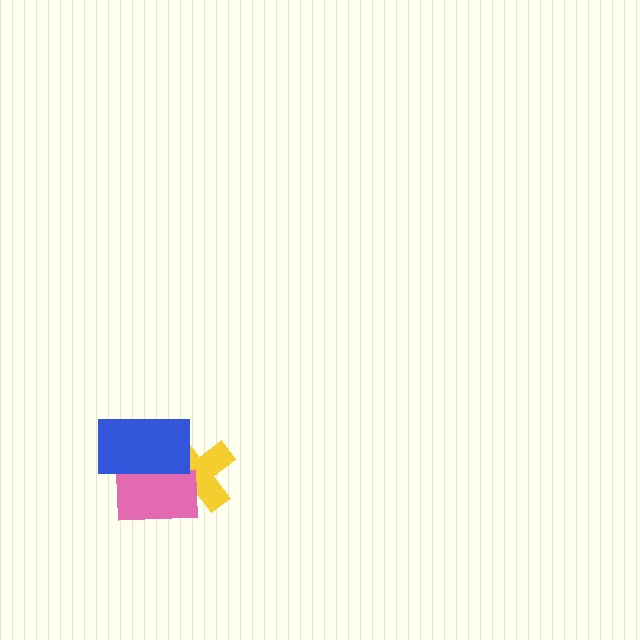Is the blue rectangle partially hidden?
No, no other shape covers it.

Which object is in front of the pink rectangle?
The blue rectangle is in front of the pink rectangle.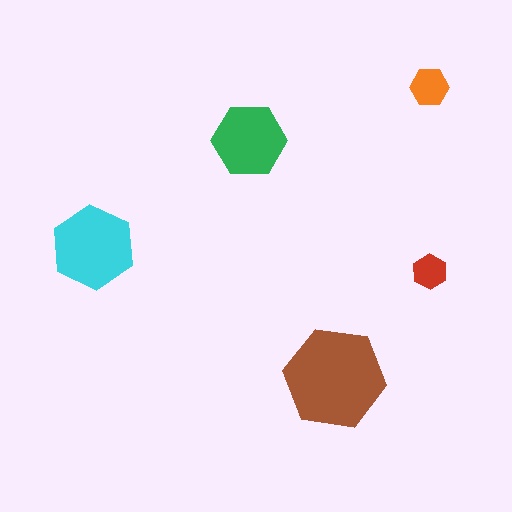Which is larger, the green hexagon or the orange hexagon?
The green one.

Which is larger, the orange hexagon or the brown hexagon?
The brown one.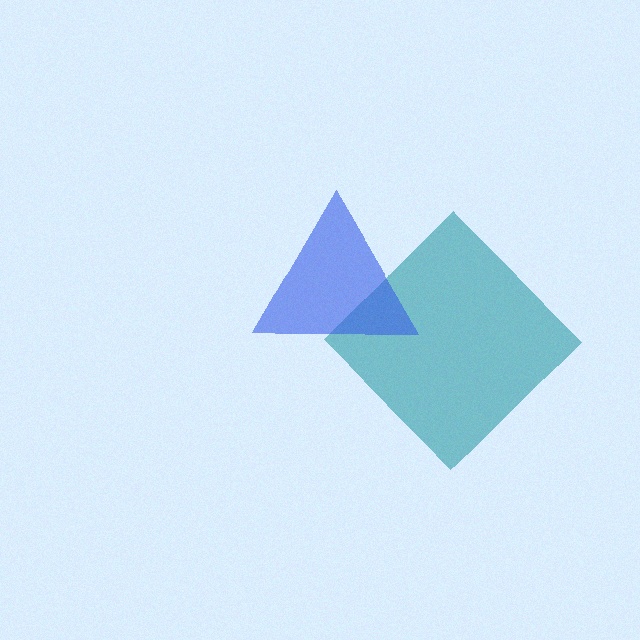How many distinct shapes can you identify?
There are 2 distinct shapes: a teal diamond, a blue triangle.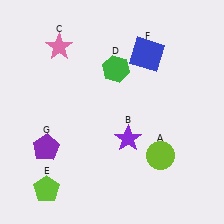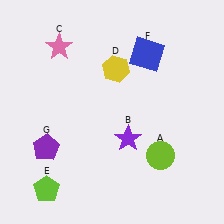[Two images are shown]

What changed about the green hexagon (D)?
In Image 1, D is green. In Image 2, it changed to yellow.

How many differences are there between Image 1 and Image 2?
There is 1 difference between the two images.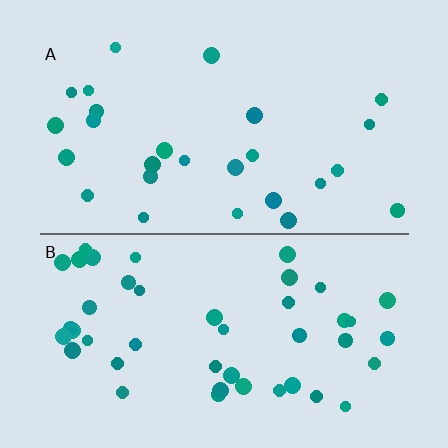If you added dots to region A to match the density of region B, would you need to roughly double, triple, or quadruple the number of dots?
Approximately double.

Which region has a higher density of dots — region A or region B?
B (the bottom).